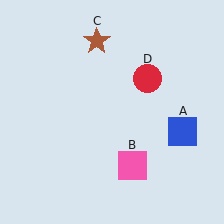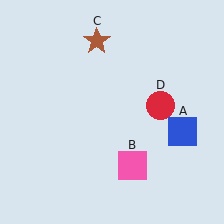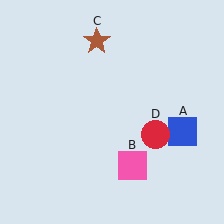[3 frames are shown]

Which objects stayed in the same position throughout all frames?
Blue square (object A) and pink square (object B) and brown star (object C) remained stationary.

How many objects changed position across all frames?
1 object changed position: red circle (object D).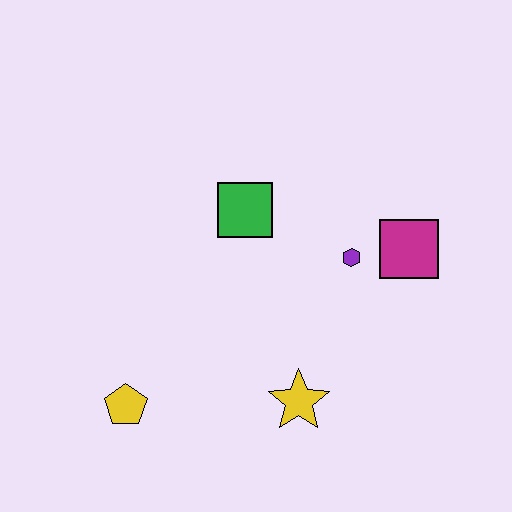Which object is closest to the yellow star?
The purple hexagon is closest to the yellow star.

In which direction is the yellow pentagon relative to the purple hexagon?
The yellow pentagon is to the left of the purple hexagon.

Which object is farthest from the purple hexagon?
The yellow pentagon is farthest from the purple hexagon.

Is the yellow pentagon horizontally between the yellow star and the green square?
No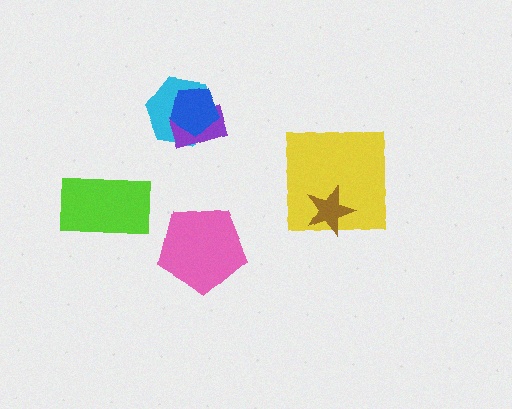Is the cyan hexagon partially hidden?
Yes, it is partially covered by another shape.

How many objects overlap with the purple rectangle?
2 objects overlap with the purple rectangle.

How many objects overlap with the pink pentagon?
0 objects overlap with the pink pentagon.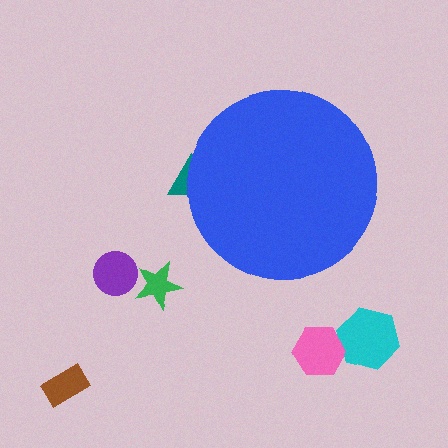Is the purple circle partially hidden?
No, the purple circle is fully visible.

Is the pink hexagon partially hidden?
No, the pink hexagon is fully visible.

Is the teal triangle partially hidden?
Yes, the teal triangle is partially hidden behind the blue circle.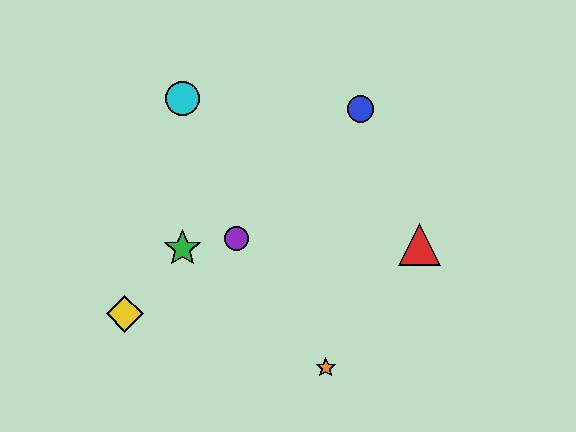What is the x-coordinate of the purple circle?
The purple circle is at x≈237.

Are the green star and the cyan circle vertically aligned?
Yes, both are at x≈183.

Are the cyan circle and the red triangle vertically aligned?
No, the cyan circle is at x≈183 and the red triangle is at x≈419.